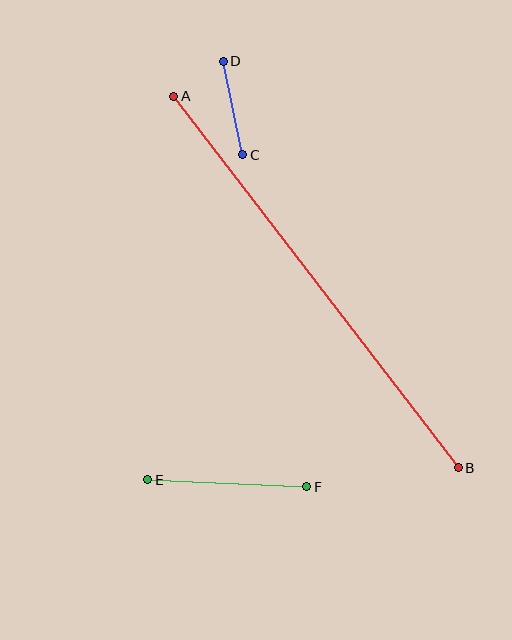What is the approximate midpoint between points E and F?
The midpoint is at approximately (227, 483) pixels.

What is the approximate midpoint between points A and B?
The midpoint is at approximately (316, 282) pixels.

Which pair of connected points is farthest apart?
Points A and B are farthest apart.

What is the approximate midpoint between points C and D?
The midpoint is at approximately (233, 108) pixels.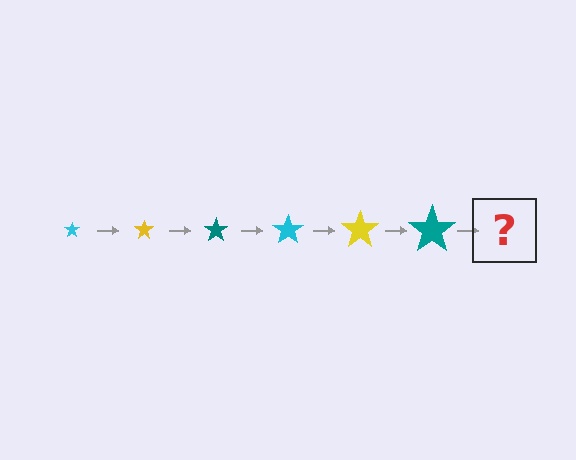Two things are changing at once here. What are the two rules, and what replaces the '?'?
The two rules are that the star grows larger each step and the color cycles through cyan, yellow, and teal. The '?' should be a cyan star, larger than the previous one.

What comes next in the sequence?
The next element should be a cyan star, larger than the previous one.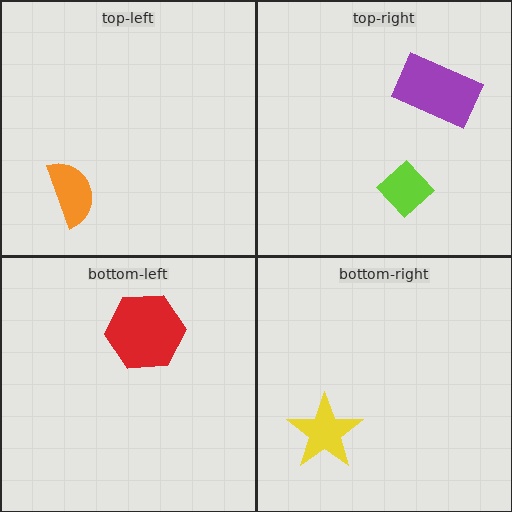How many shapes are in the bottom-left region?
1.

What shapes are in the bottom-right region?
The yellow star.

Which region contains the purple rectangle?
The top-right region.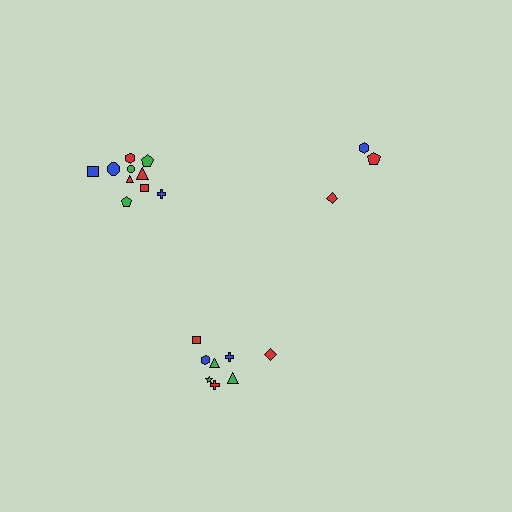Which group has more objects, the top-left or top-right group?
The top-left group.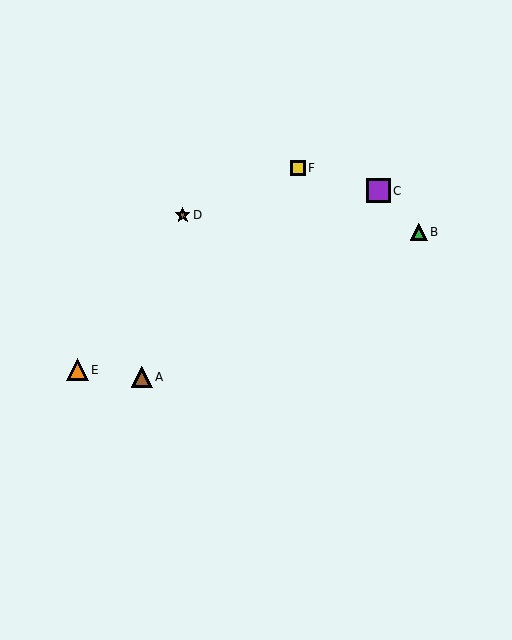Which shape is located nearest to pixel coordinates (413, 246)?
The green triangle (labeled B) at (419, 232) is nearest to that location.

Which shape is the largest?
The purple square (labeled C) is the largest.